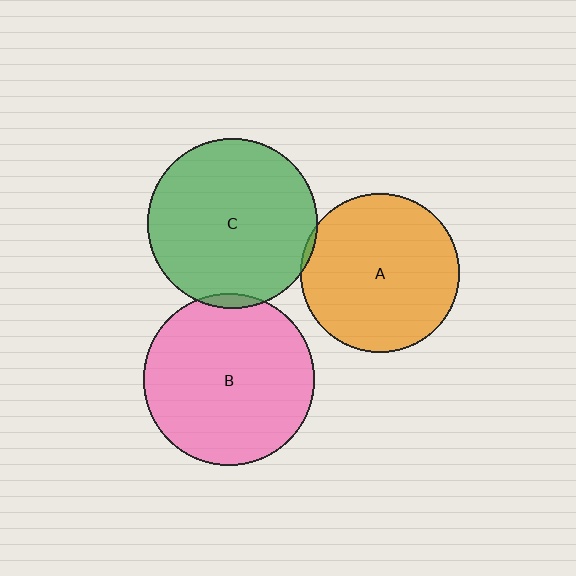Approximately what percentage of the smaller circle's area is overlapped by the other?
Approximately 5%.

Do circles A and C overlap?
Yes.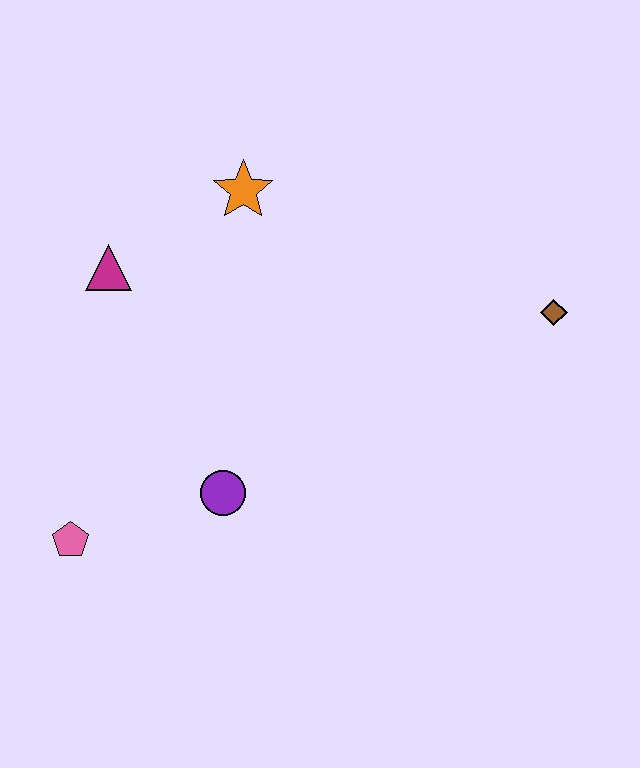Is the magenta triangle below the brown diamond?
No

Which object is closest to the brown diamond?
The orange star is closest to the brown diamond.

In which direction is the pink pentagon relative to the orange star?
The pink pentagon is below the orange star.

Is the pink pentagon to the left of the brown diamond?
Yes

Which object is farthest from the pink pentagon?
The brown diamond is farthest from the pink pentagon.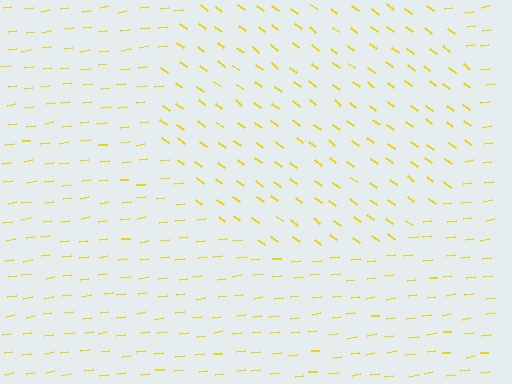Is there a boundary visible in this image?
Yes, there is a texture boundary formed by a change in line orientation.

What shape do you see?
I see a circle.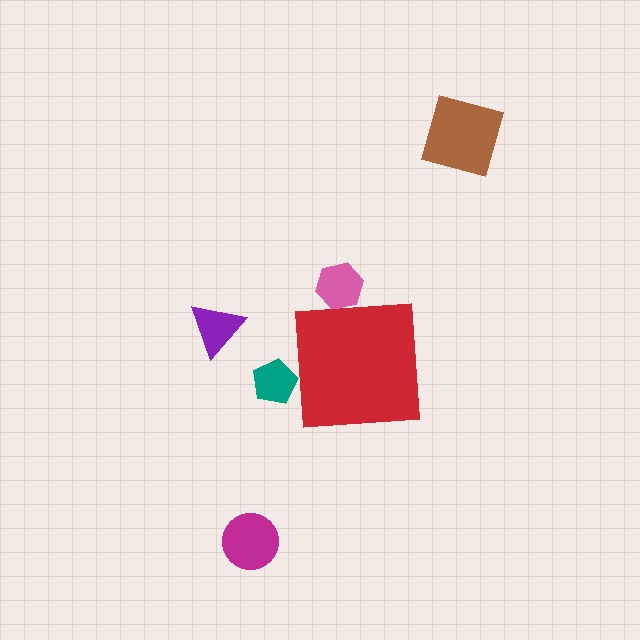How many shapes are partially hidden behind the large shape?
2 shapes are partially hidden.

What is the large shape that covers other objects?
A red square.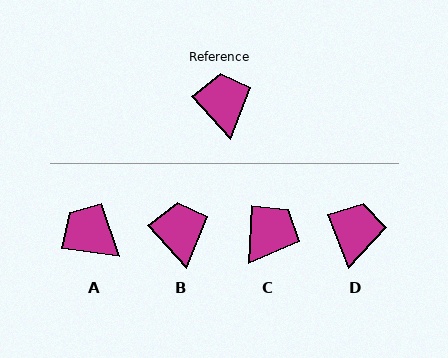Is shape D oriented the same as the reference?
No, it is off by about 21 degrees.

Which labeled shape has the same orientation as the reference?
B.